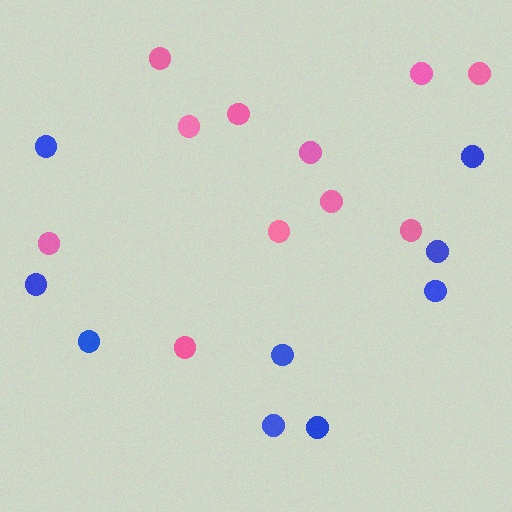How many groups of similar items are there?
There are 2 groups: one group of blue circles (9) and one group of pink circles (11).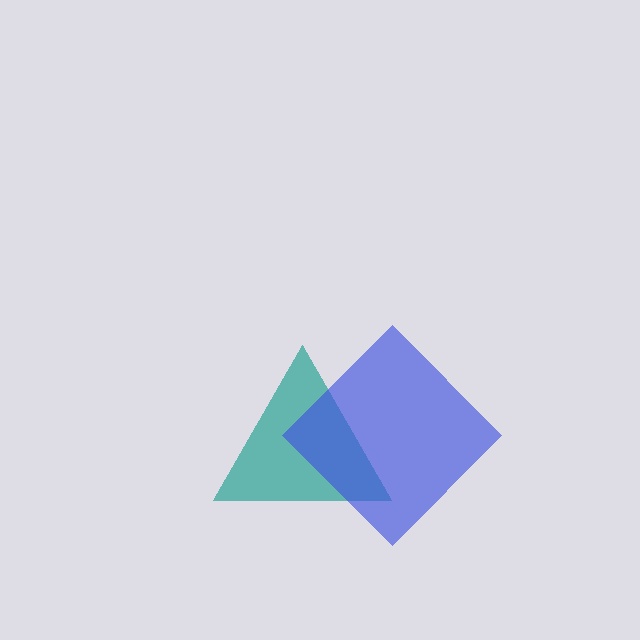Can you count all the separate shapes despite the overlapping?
Yes, there are 2 separate shapes.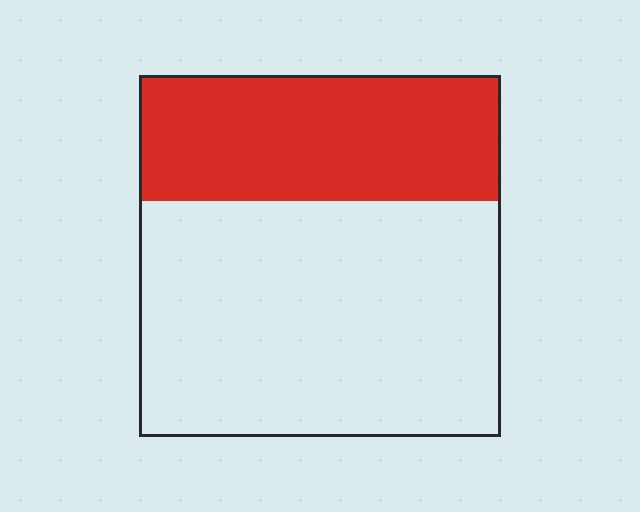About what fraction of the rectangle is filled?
About one third (1/3).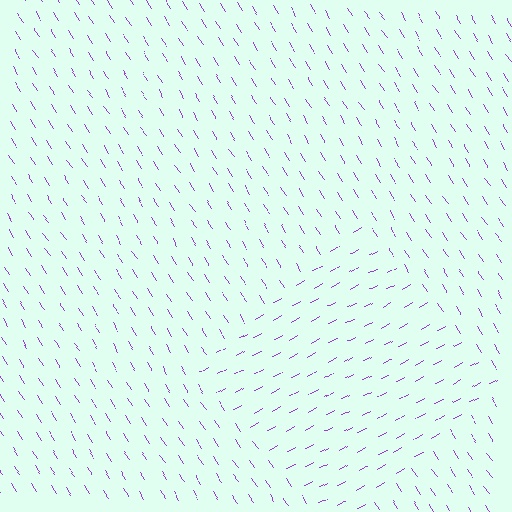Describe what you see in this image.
The image is filled with small purple line segments. A diamond region in the image has lines oriented differently from the surrounding lines, creating a visible texture boundary.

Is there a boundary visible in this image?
Yes, there is a texture boundary formed by a change in line orientation.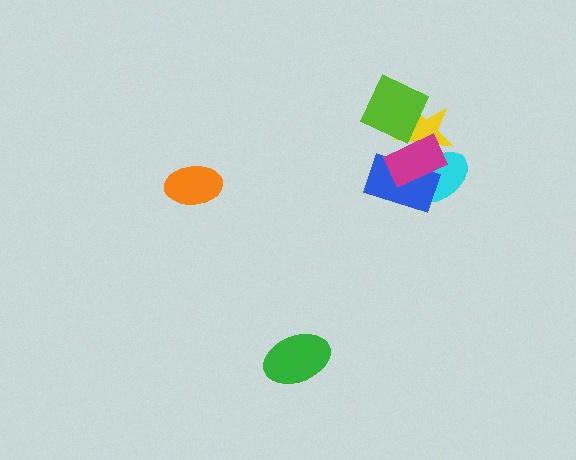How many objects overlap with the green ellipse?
0 objects overlap with the green ellipse.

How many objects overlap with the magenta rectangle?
4 objects overlap with the magenta rectangle.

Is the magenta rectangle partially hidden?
Yes, it is partially covered by another shape.